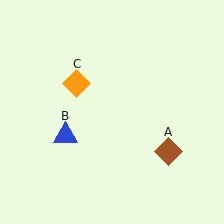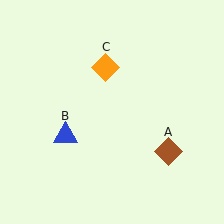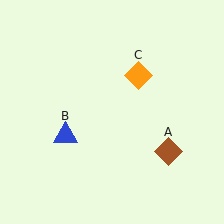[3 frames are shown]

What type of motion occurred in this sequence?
The orange diamond (object C) rotated clockwise around the center of the scene.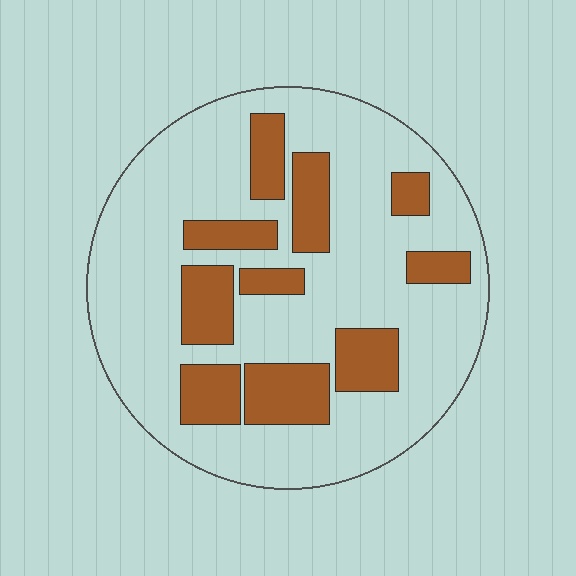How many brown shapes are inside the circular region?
10.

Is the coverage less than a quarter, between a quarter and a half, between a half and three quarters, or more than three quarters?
Between a quarter and a half.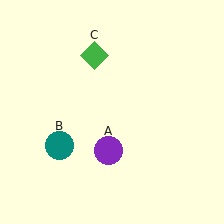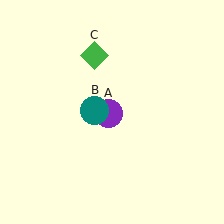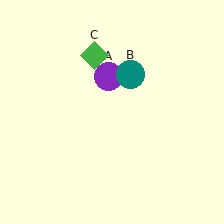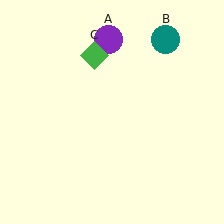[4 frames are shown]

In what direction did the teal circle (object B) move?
The teal circle (object B) moved up and to the right.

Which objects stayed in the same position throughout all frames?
Green diamond (object C) remained stationary.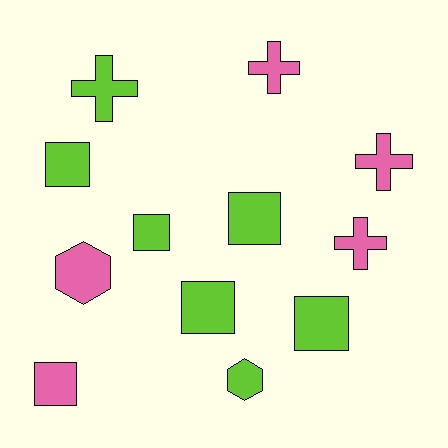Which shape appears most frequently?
Square, with 6 objects.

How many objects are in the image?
There are 12 objects.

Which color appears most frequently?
Lime, with 7 objects.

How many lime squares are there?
There are 5 lime squares.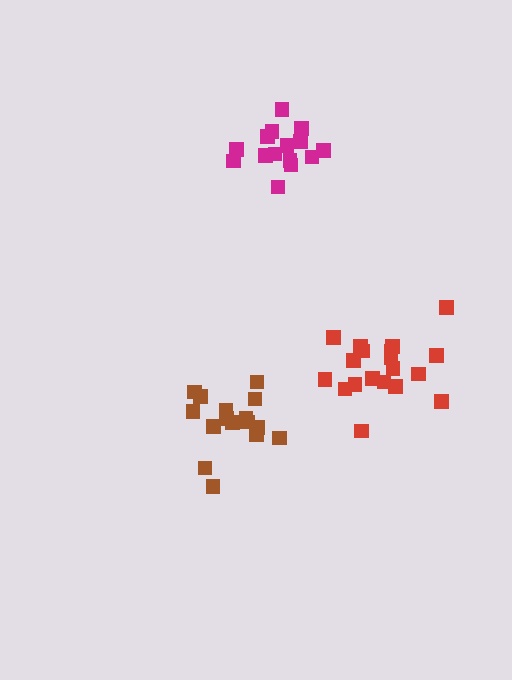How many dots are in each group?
Group 1: 16 dots, Group 2: 15 dots, Group 3: 19 dots (50 total).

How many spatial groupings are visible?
There are 3 spatial groupings.